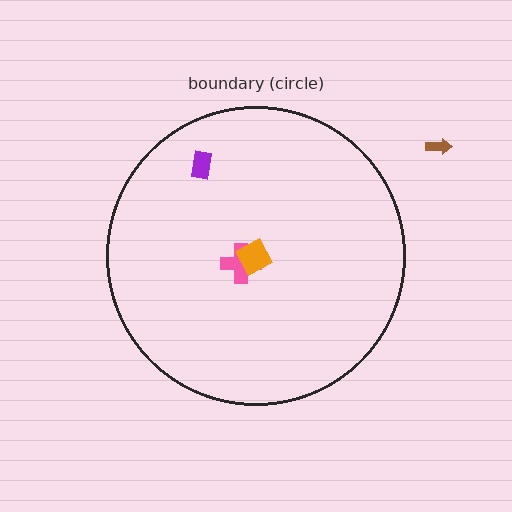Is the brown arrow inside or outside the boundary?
Outside.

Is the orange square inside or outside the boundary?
Inside.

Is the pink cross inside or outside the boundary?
Inside.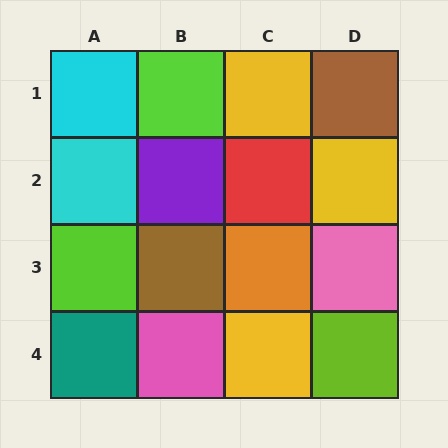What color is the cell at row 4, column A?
Teal.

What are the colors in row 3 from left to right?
Lime, brown, orange, pink.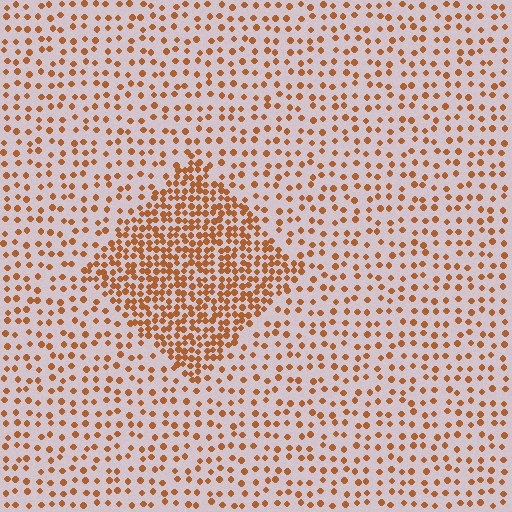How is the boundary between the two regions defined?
The boundary is defined by a change in element density (approximately 2.4x ratio). All elements are the same color, size, and shape.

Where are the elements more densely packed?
The elements are more densely packed inside the diamond boundary.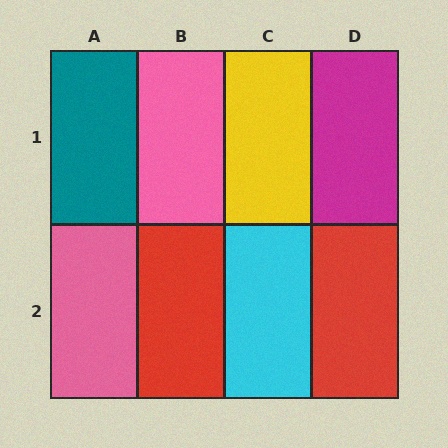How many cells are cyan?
1 cell is cyan.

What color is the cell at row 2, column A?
Pink.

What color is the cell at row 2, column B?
Red.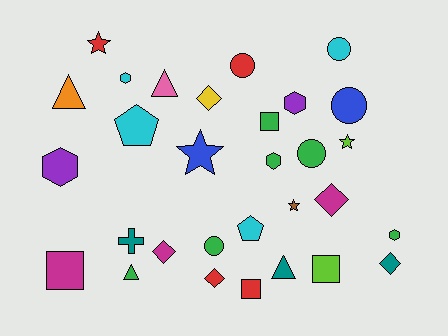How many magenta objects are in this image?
There are 3 magenta objects.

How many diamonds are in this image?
There are 5 diamonds.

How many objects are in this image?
There are 30 objects.